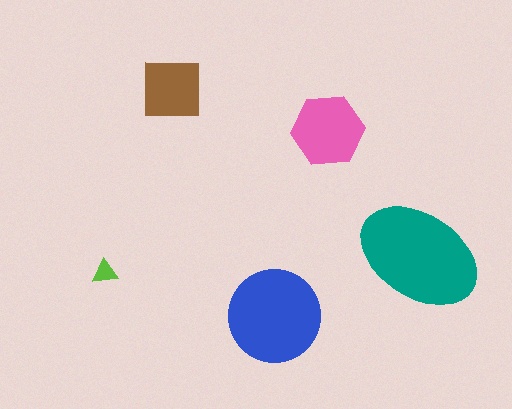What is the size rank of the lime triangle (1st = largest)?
5th.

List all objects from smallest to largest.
The lime triangle, the brown square, the pink hexagon, the blue circle, the teal ellipse.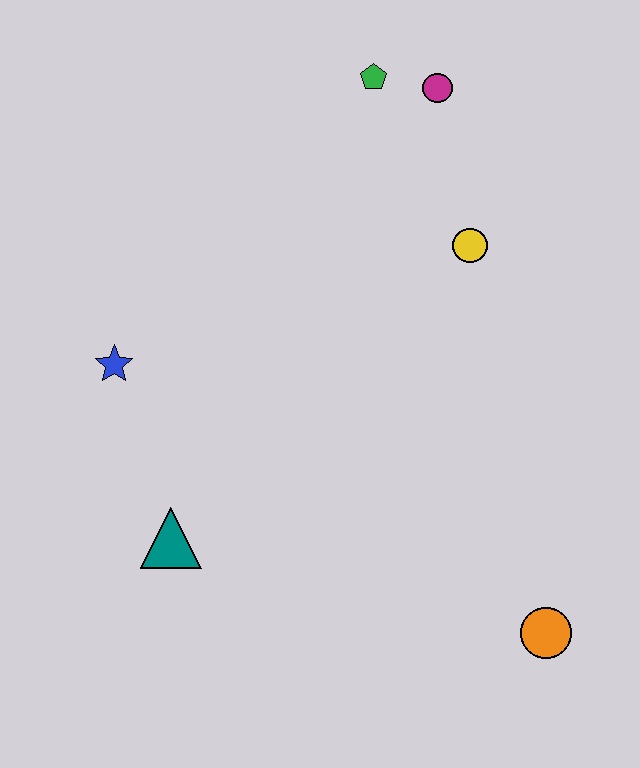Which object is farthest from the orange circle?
The green pentagon is farthest from the orange circle.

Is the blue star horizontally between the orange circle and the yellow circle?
No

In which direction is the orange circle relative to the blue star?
The orange circle is to the right of the blue star.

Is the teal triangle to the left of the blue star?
No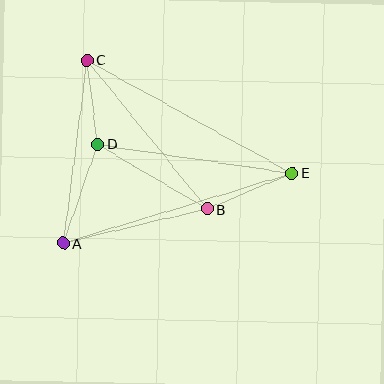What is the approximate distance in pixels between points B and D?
The distance between B and D is approximately 127 pixels.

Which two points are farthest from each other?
Points A and E are farthest from each other.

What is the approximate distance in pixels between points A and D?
The distance between A and D is approximately 104 pixels.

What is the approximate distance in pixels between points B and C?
The distance between B and C is approximately 192 pixels.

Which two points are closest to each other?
Points C and D are closest to each other.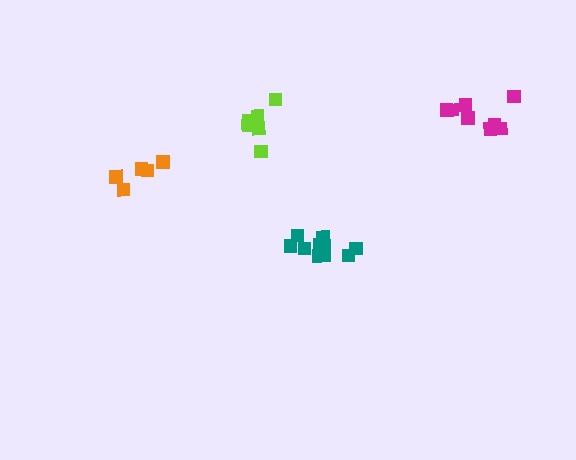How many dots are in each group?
Group 1: 5 dots, Group 2: 8 dots, Group 3: 10 dots, Group 4: 8 dots (31 total).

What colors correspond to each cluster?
The clusters are colored: orange, lime, teal, magenta.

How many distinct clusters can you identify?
There are 4 distinct clusters.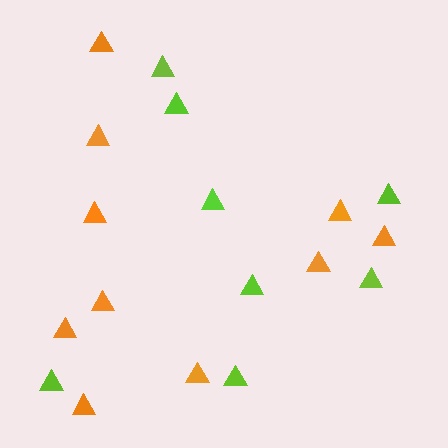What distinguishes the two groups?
There are 2 groups: one group of orange triangles (10) and one group of lime triangles (8).